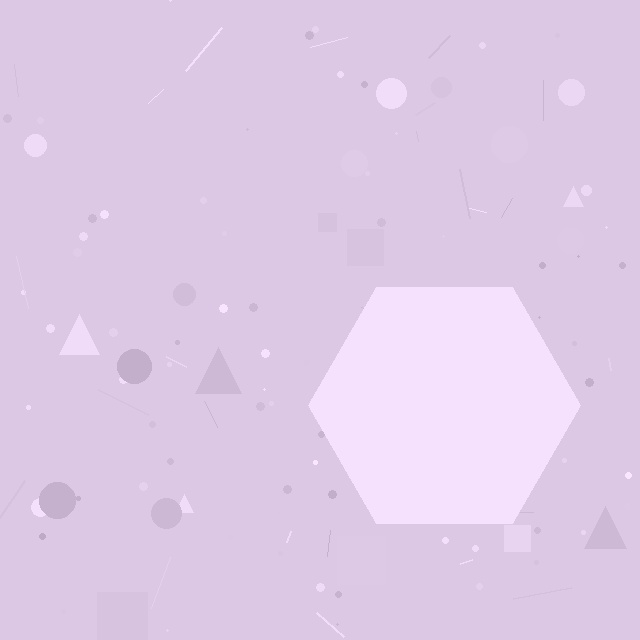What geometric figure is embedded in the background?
A hexagon is embedded in the background.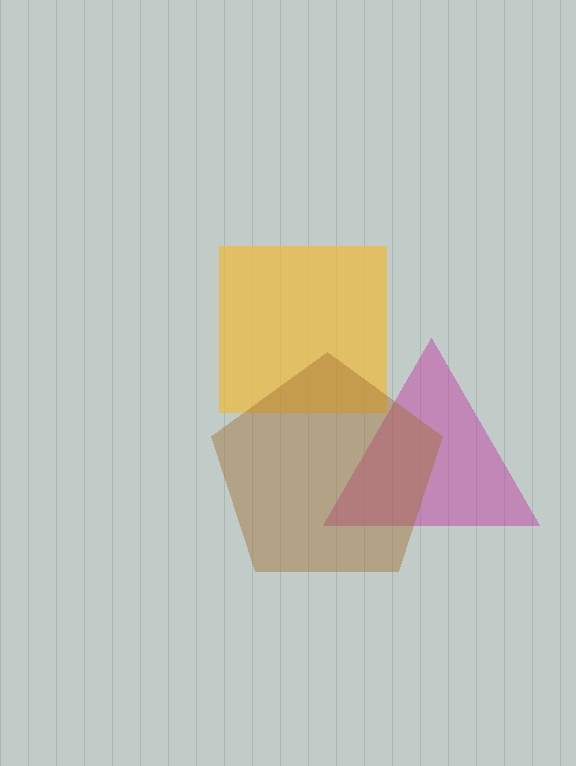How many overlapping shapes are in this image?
There are 3 overlapping shapes in the image.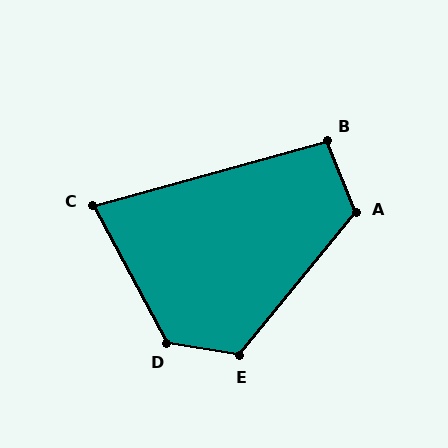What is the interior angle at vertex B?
Approximately 97 degrees (obtuse).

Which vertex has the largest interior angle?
D, at approximately 128 degrees.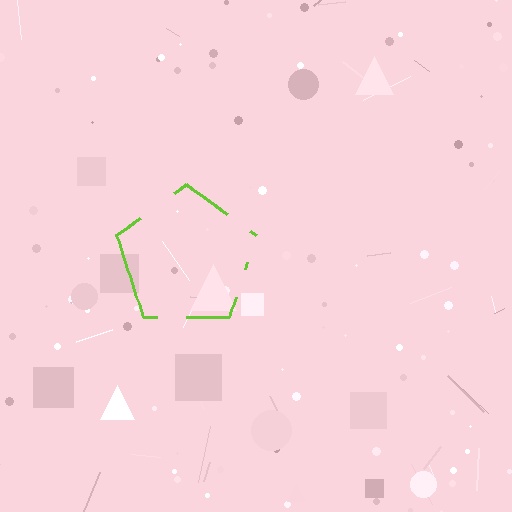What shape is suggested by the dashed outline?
The dashed outline suggests a pentagon.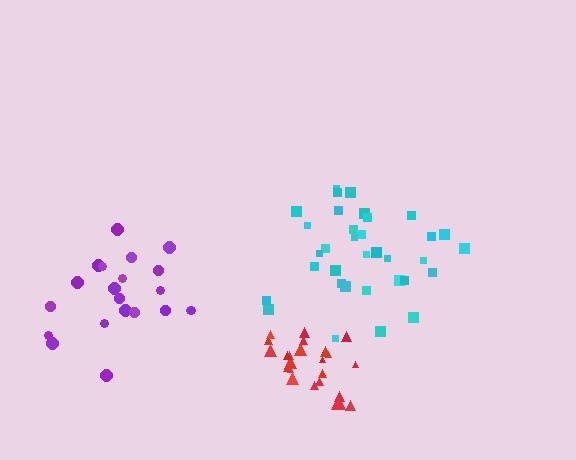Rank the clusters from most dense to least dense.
red, purple, cyan.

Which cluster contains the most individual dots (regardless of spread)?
Cyan (34).